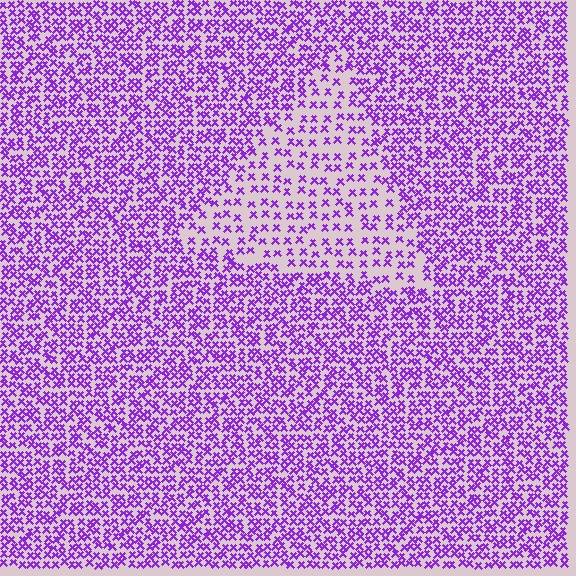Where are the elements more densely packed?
The elements are more densely packed outside the triangle boundary.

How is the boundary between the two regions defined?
The boundary is defined by a change in element density (approximately 2.1x ratio). All elements are the same color, size, and shape.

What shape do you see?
I see a triangle.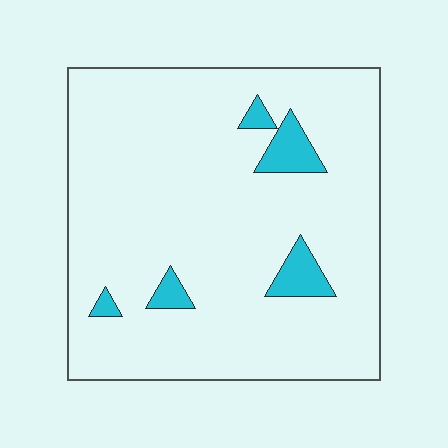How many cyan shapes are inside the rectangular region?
5.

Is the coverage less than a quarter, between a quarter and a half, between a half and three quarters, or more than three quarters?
Less than a quarter.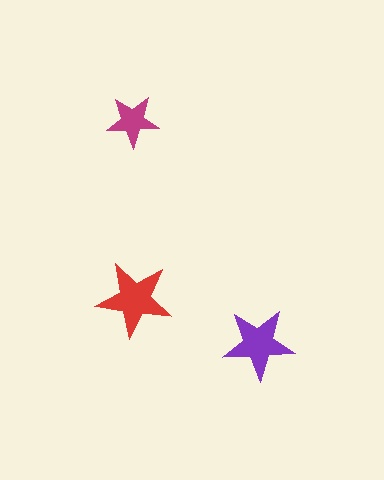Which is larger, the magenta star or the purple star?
The purple one.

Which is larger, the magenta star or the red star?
The red one.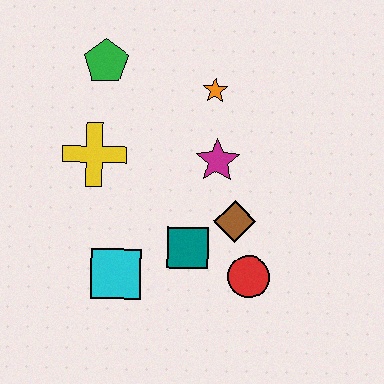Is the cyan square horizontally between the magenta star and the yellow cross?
Yes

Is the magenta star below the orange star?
Yes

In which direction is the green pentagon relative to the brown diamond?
The green pentagon is above the brown diamond.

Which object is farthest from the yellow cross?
The red circle is farthest from the yellow cross.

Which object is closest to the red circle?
The brown diamond is closest to the red circle.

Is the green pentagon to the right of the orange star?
No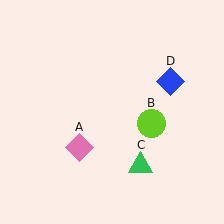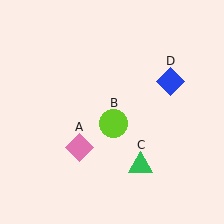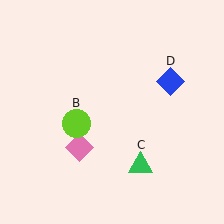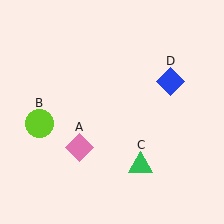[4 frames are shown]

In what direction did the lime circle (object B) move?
The lime circle (object B) moved left.